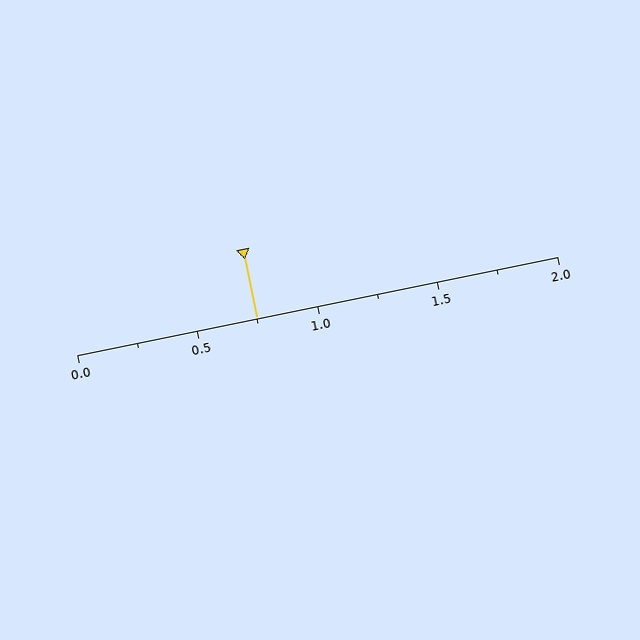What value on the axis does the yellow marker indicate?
The marker indicates approximately 0.75.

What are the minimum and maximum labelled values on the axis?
The axis runs from 0.0 to 2.0.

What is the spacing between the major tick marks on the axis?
The major ticks are spaced 0.5 apart.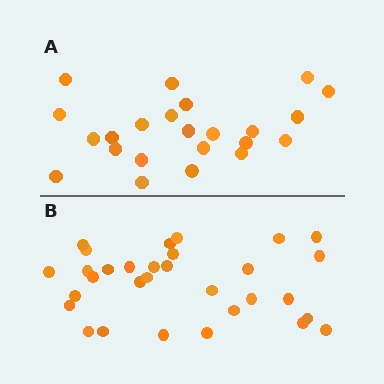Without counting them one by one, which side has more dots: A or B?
Region B (the bottom region) has more dots.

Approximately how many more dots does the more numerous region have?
Region B has roughly 8 or so more dots than region A.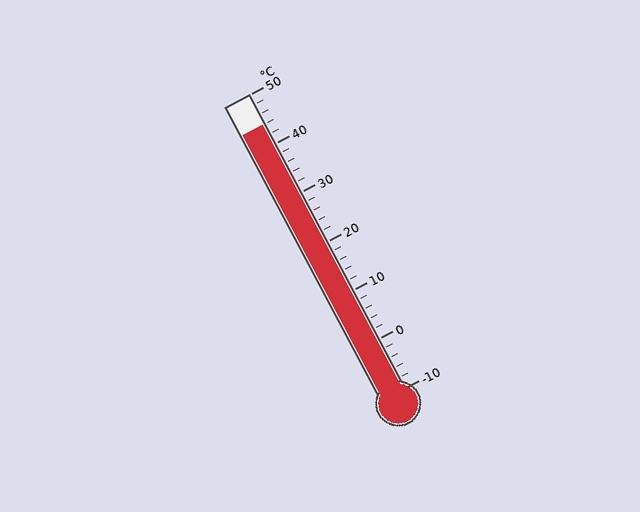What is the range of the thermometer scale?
The thermometer scale ranges from -10°C to 50°C.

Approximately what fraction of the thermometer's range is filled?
The thermometer is filled to approximately 90% of its range.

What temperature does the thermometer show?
The thermometer shows approximately 44°C.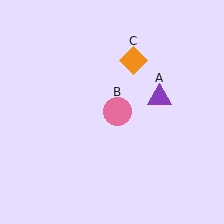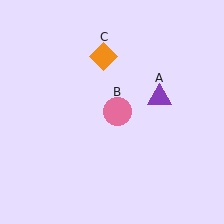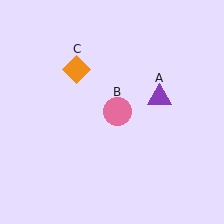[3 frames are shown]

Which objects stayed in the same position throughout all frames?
Purple triangle (object A) and pink circle (object B) remained stationary.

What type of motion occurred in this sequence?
The orange diamond (object C) rotated counterclockwise around the center of the scene.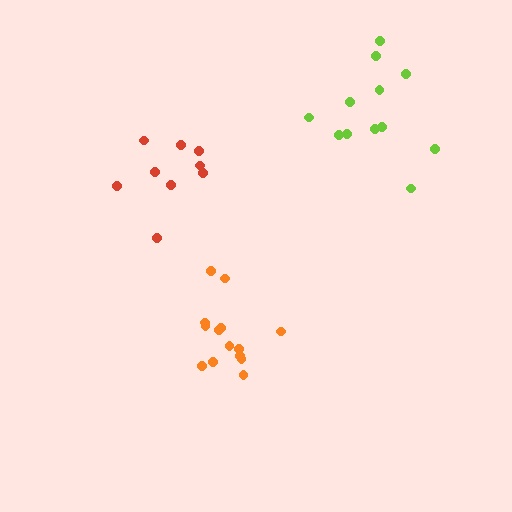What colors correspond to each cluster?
The clusters are colored: orange, red, lime.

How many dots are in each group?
Group 1: 14 dots, Group 2: 9 dots, Group 3: 12 dots (35 total).